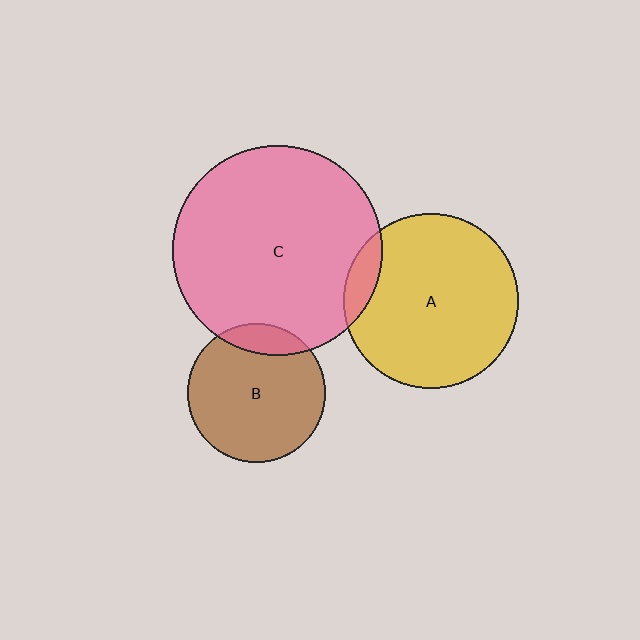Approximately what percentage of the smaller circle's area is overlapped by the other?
Approximately 15%.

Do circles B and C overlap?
Yes.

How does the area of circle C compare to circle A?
Approximately 1.4 times.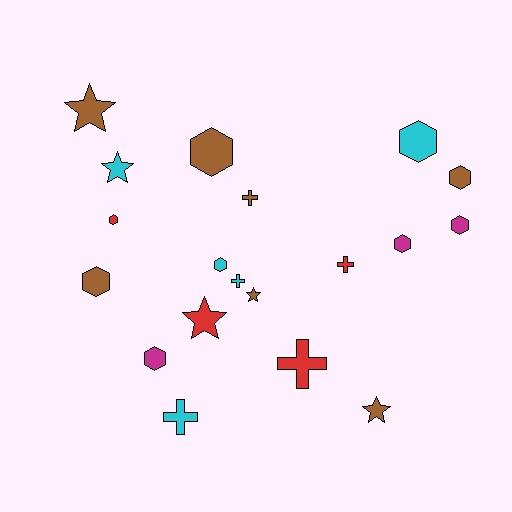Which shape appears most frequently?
Hexagon, with 9 objects.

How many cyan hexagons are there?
There are 2 cyan hexagons.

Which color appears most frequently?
Brown, with 7 objects.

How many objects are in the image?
There are 19 objects.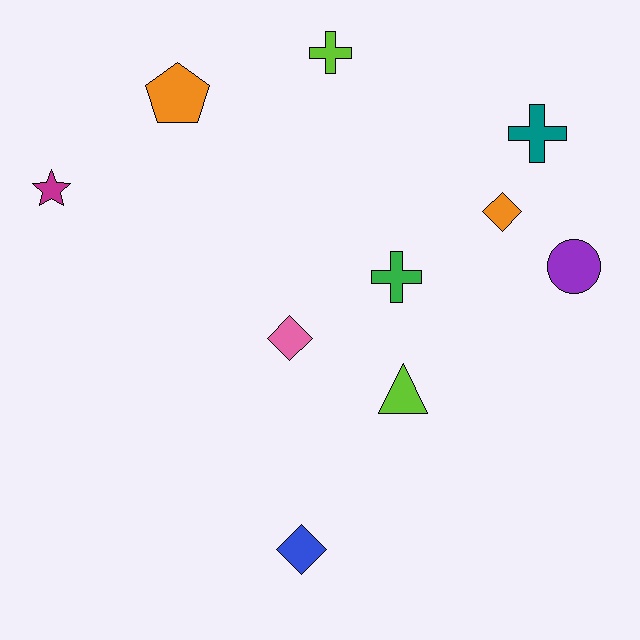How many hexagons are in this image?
There are no hexagons.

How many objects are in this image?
There are 10 objects.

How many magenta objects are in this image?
There is 1 magenta object.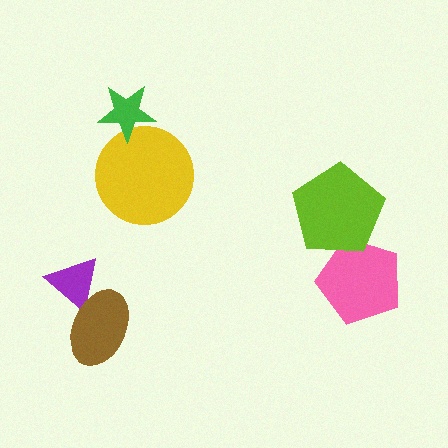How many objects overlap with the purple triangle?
1 object overlaps with the purple triangle.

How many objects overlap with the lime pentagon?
1 object overlaps with the lime pentagon.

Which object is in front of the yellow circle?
The green star is in front of the yellow circle.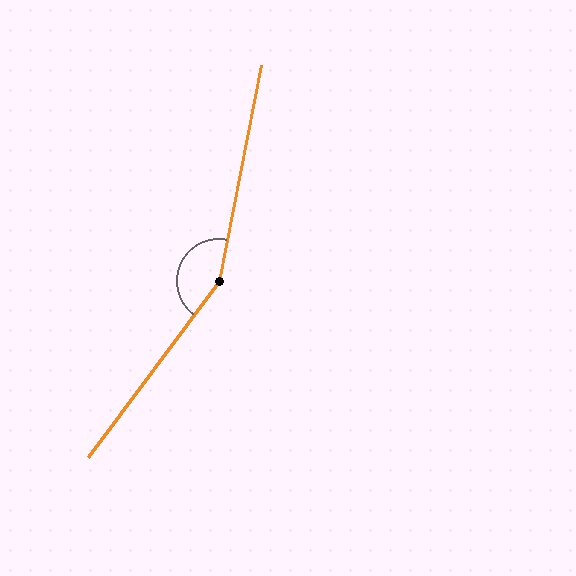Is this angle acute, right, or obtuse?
It is obtuse.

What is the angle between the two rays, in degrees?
Approximately 155 degrees.